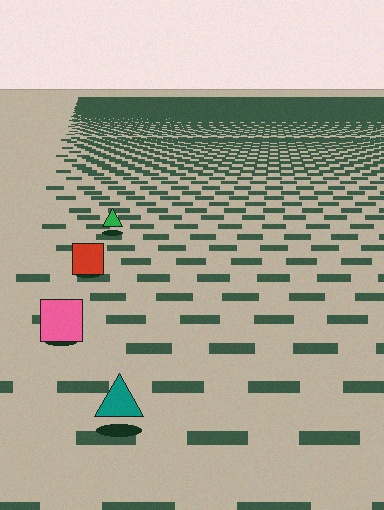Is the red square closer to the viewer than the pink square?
No. The pink square is closer — you can tell from the texture gradient: the ground texture is coarser near it.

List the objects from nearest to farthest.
From nearest to farthest: the teal triangle, the pink square, the red square, the green triangle.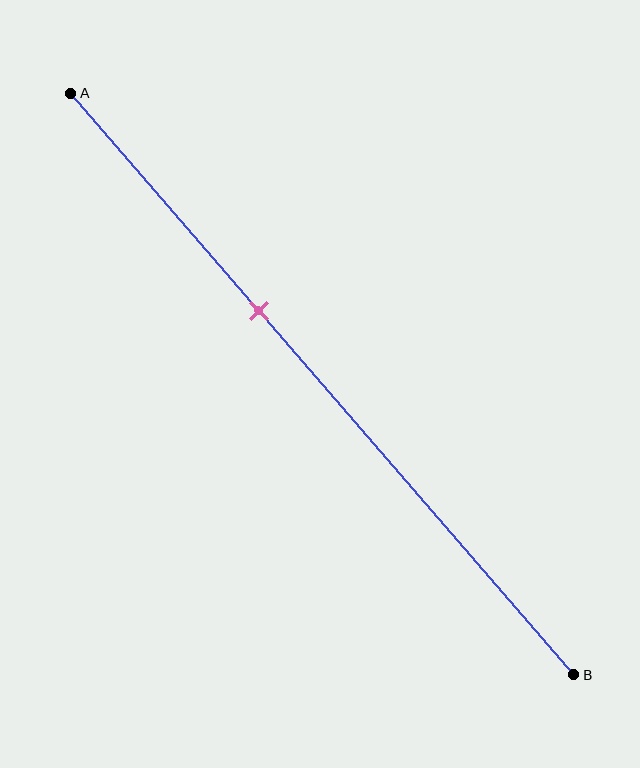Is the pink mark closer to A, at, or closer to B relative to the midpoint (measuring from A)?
The pink mark is closer to point A than the midpoint of segment AB.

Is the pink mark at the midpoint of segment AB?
No, the mark is at about 35% from A, not at the 50% midpoint.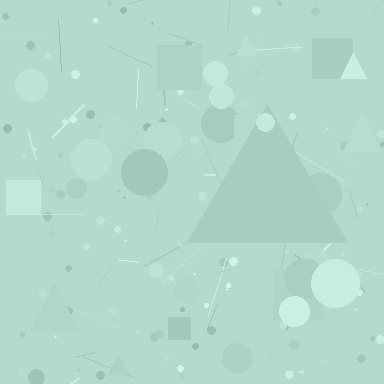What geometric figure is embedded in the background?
A triangle is embedded in the background.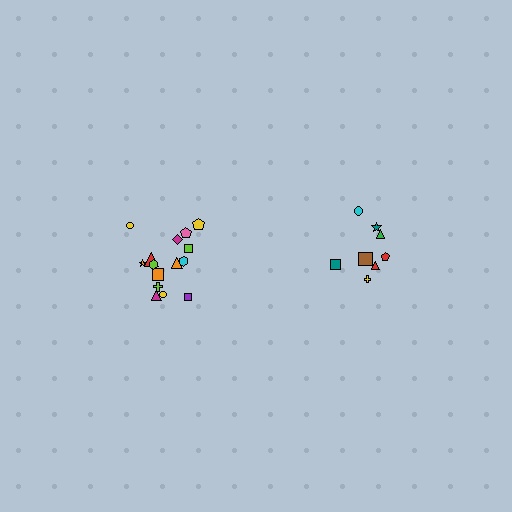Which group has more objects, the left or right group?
The left group.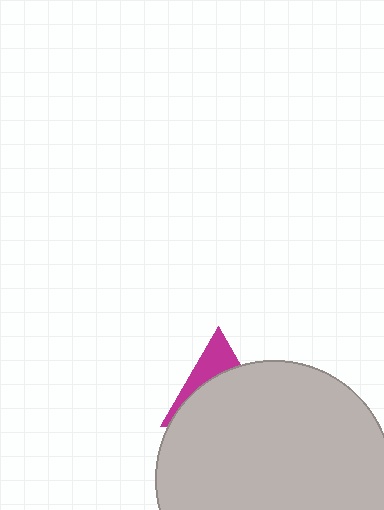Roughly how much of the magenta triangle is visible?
A small part of it is visible (roughly 31%).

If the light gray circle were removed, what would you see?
You would see the complete magenta triangle.